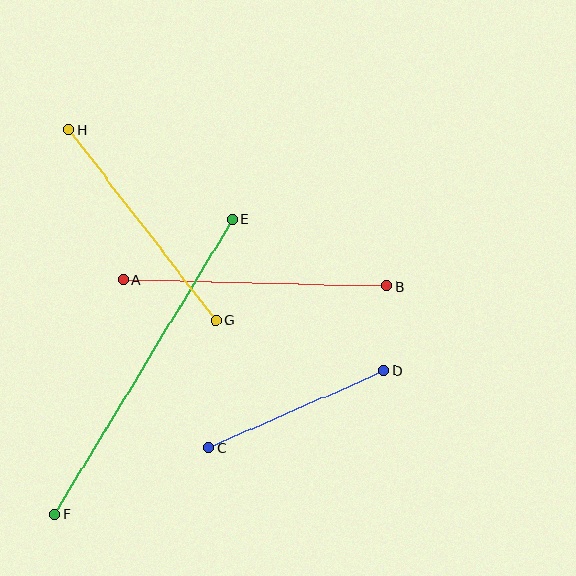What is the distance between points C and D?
The distance is approximately 191 pixels.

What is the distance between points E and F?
The distance is approximately 344 pixels.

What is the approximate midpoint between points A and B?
The midpoint is at approximately (255, 283) pixels.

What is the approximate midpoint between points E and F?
The midpoint is at approximately (143, 367) pixels.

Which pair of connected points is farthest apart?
Points E and F are farthest apart.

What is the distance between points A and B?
The distance is approximately 263 pixels.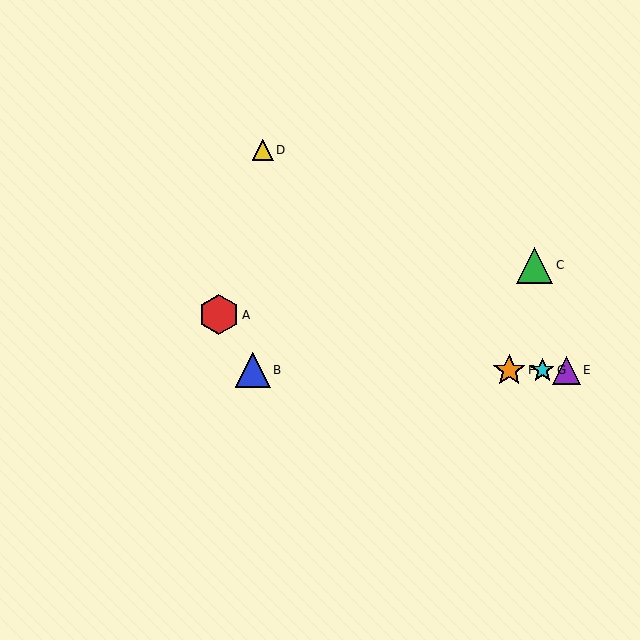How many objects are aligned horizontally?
4 objects (B, E, F, G) are aligned horizontally.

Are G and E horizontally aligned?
Yes, both are at y≈370.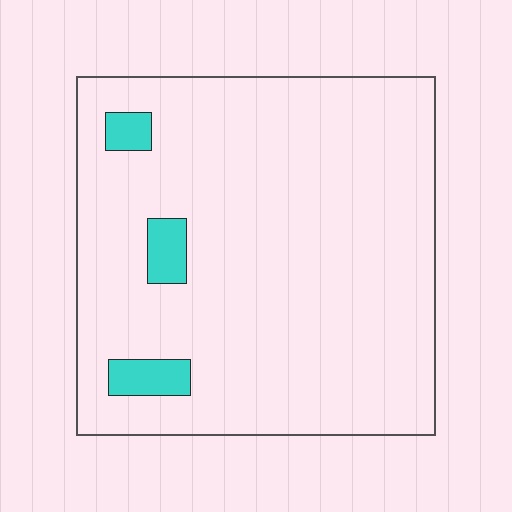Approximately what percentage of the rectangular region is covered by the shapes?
Approximately 5%.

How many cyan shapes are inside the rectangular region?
3.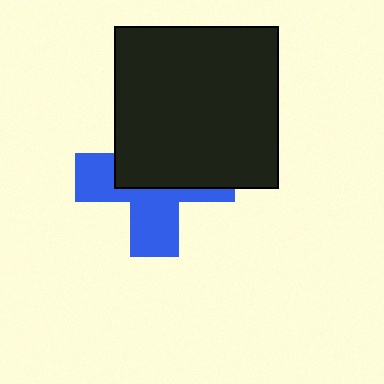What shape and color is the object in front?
The object in front is a black rectangle.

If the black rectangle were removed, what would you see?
You would see the complete blue cross.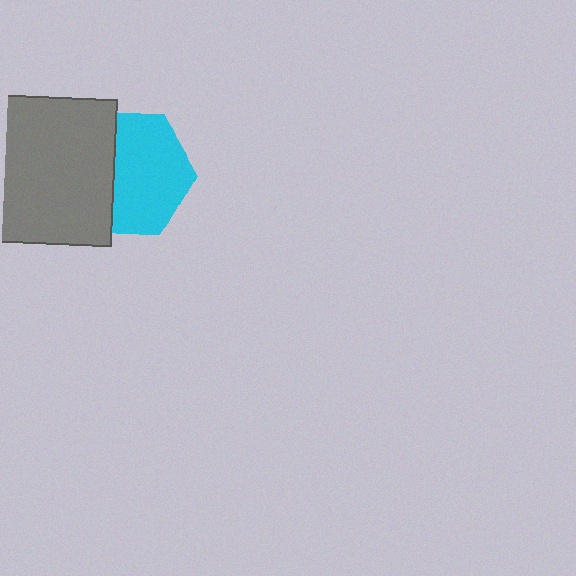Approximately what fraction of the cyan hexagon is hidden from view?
Roughly 37% of the cyan hexagon is hidden behind the gray square.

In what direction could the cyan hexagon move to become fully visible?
The cyan hexagon could move right. That would shift it out from behind the gray square entirely.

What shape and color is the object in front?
The object in front is a gray square.